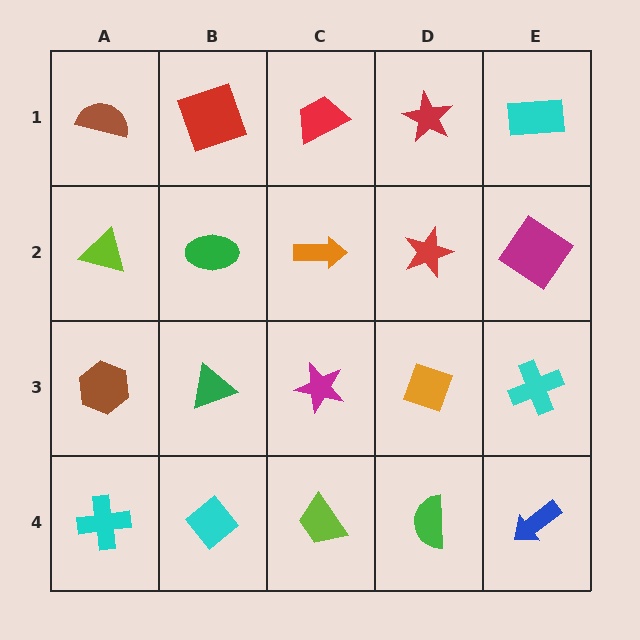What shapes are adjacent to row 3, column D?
A red star (row 2, column D), a green semicircle (row 4, column D), a magenta star (row 3, column C), a cyan cross (row 3, column E).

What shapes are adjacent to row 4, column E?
A cyan cross (row 3, column E), a green semicircle (row 4, column D).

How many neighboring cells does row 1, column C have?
3.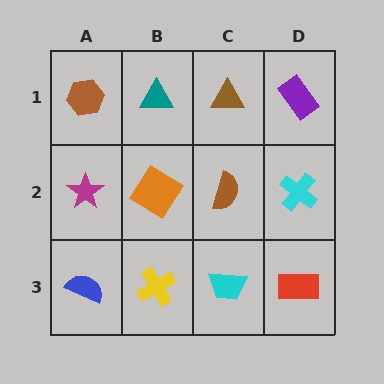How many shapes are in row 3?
4 shapes.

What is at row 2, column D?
A cyan cross.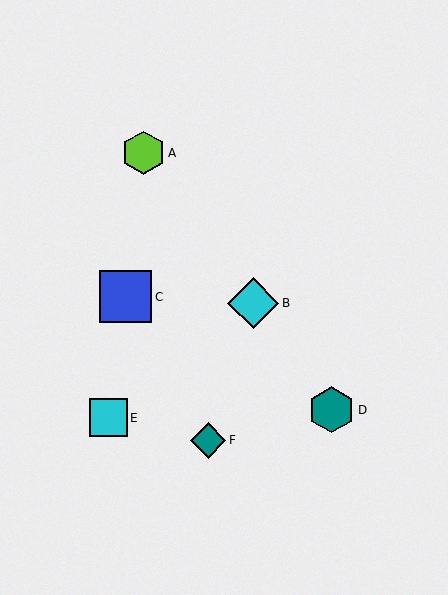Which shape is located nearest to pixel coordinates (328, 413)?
The teal hexagon (labeled D) at (332, 410) is nearest to that location.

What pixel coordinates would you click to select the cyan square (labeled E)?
Click at (108, 418) to select the cyan square E.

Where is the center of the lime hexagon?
The center of the lime hexagon is at (144, 153).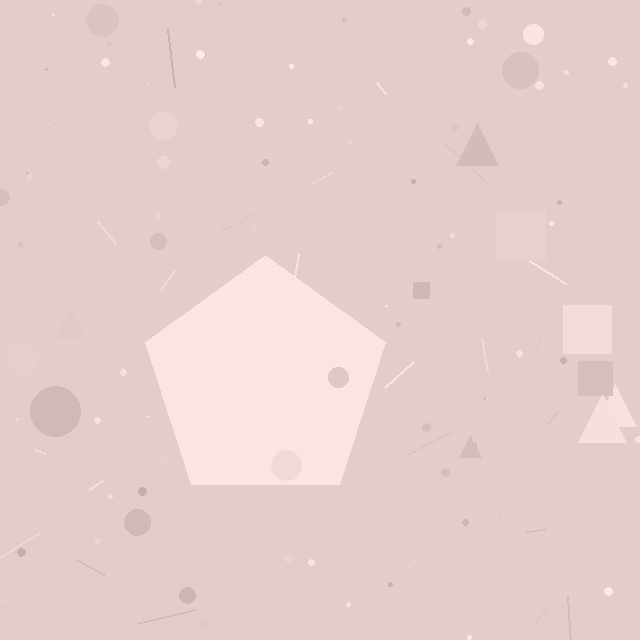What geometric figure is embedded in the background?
A pentagon is embedded in the background.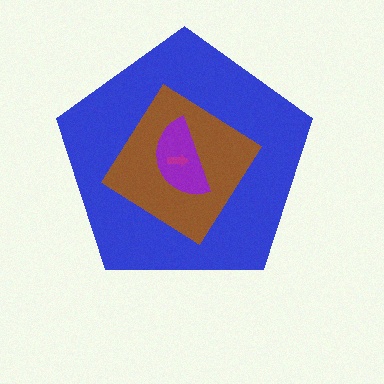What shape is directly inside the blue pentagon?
The brown diamond.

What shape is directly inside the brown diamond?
The purple semicircle.